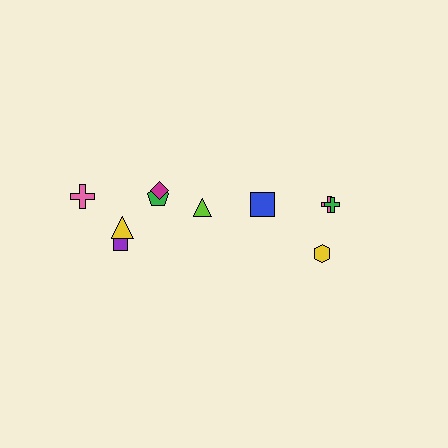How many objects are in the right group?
There are 4 objects.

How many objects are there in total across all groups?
There are 10 objects.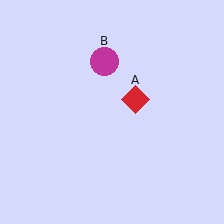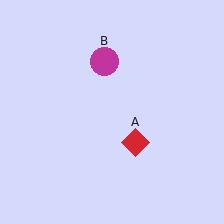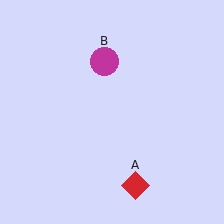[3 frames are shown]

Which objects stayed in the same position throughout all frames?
Magenta circle (object B) remained stationary.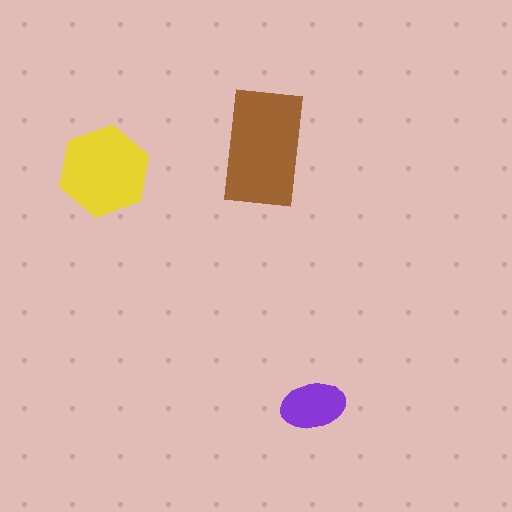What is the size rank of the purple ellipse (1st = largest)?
3rd.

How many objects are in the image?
There are 3 objects in the image.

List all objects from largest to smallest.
The brown rectangle, the yellow hexagon, the purple ellipse.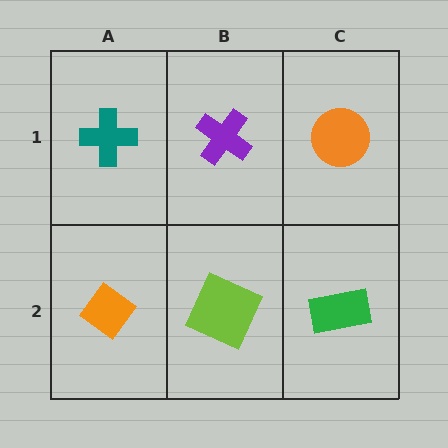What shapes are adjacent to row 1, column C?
A green rectangle (row 2, column C), a purple cross (row 1, column B).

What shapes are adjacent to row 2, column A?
A teal cross (row 1, column A), a lime square (row 2, column B).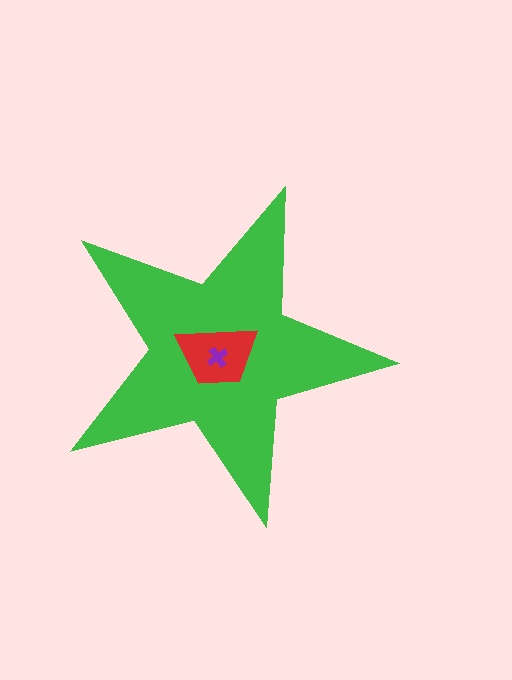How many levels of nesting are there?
3.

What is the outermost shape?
The green star.